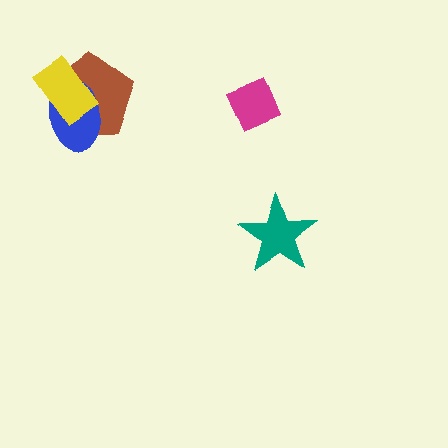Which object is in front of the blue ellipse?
The yellow rectangle is in front of the blue ellipse.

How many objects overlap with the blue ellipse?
2 objects overlap with the blue ellipse.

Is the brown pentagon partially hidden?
Yes, it is partially covered by another shape.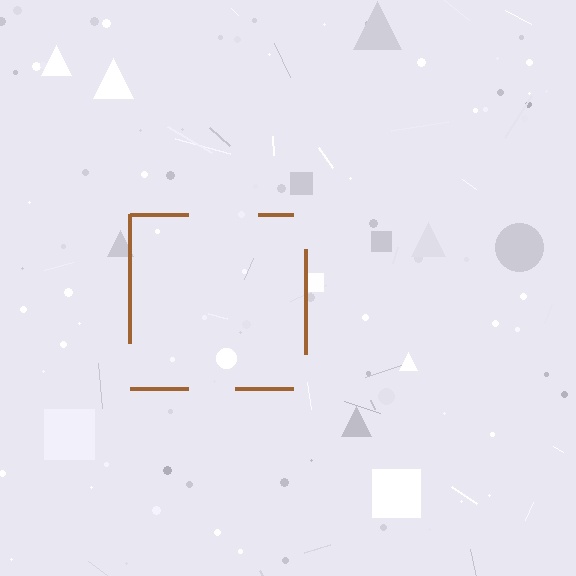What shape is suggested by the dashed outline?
The dashed outline suggests a square.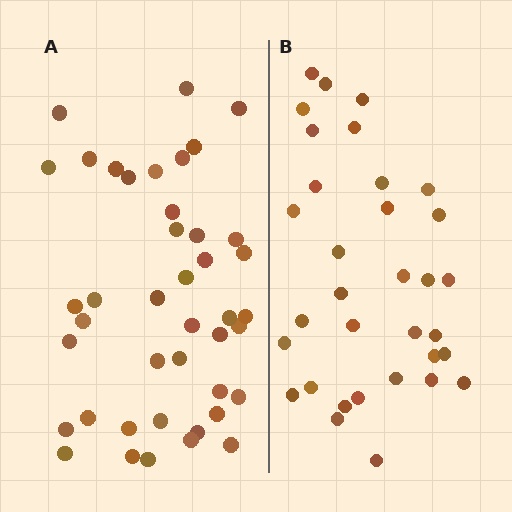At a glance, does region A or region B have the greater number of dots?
Region A (the left region) has more dots.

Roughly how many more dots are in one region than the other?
Region A has roughly 8 or so more dots than region B.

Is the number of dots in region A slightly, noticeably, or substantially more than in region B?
Region A has noticeably more, but not dramatically so. The ratio is roughly 1.3 to 1.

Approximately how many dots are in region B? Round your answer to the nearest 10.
About 30 dots. (The exact count is 33, which rounds to 30.)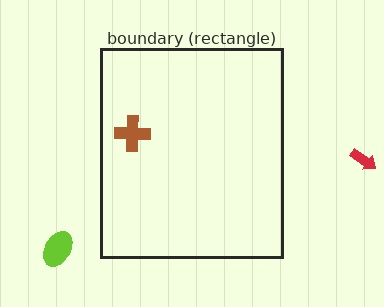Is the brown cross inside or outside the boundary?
Inside.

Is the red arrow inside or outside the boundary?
Outside.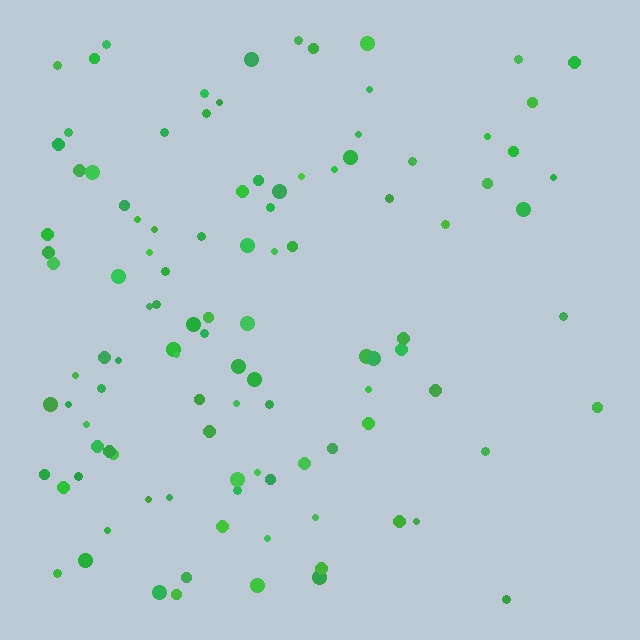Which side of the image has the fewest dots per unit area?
The right.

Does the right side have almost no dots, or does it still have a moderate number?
Still a moderate number, just noticeably fewer than the left.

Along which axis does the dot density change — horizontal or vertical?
Horizontal.